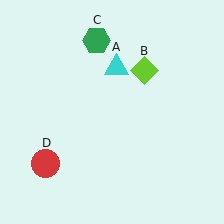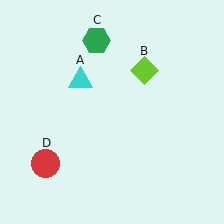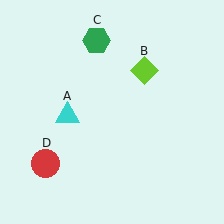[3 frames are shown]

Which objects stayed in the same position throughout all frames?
Lime diamond (object B) and green hexagon (object C) and red circle (object D) remained stationary.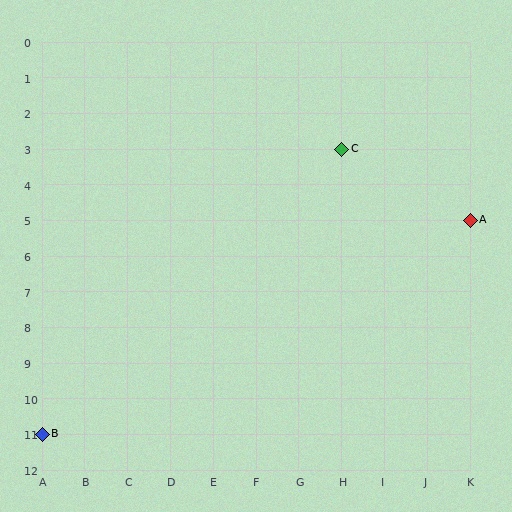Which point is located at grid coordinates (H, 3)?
Point C is at (H, 3).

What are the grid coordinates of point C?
Point C is at grid coordinates (H, 3).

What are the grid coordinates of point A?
Point A is at grid coordinates (K, 5).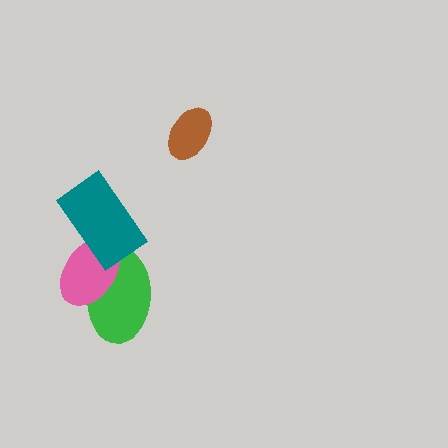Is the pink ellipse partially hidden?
Yes, it is partially covered by another shape.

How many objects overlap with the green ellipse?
2 objects overlap with the green ellipse.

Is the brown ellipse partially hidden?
No, no other shape covers it.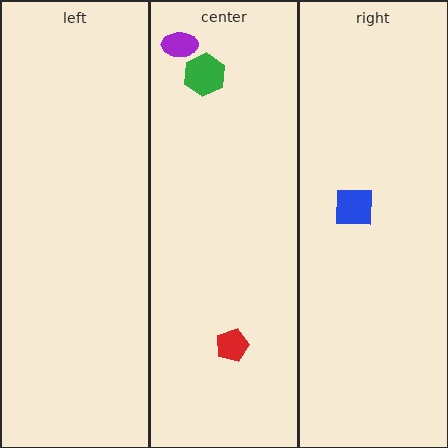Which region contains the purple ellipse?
The center region.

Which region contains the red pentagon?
The center region.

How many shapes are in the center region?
3.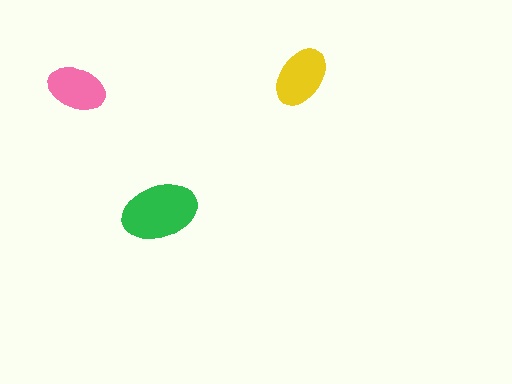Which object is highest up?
The yellow ellipse is topmost.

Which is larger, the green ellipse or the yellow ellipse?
The green one.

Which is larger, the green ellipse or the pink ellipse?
The green one.